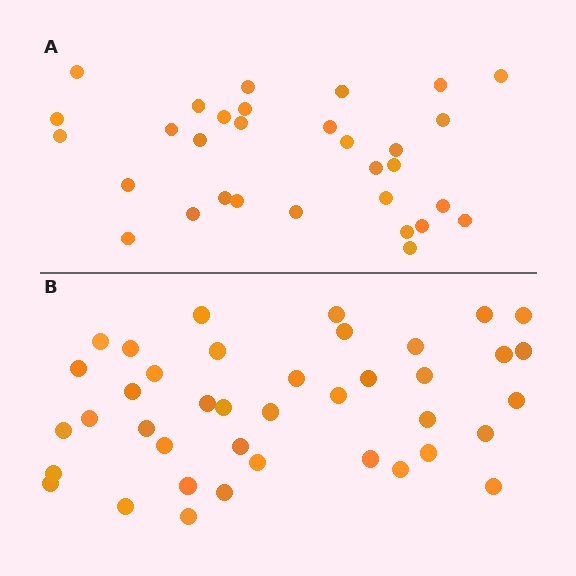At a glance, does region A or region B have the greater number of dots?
Region B (the bottom region) has more dots.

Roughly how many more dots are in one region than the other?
Region B has roughly 8 or so more dots than region A.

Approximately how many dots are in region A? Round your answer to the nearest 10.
About 30 dots. (The exact count is 31, which rounds to 30.)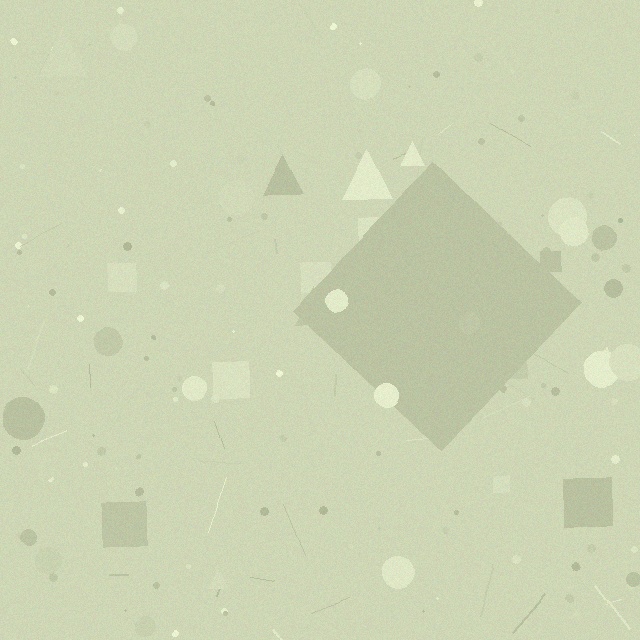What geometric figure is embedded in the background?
A diamond is embedded in the background.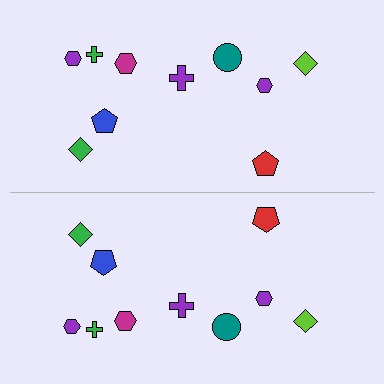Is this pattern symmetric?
Yes, this pattern has bilateral (reflection) symmetry.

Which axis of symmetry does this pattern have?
The pattern has a horizontal axis of symmetry running through the center of the image.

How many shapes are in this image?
There are 20 shapes in this image.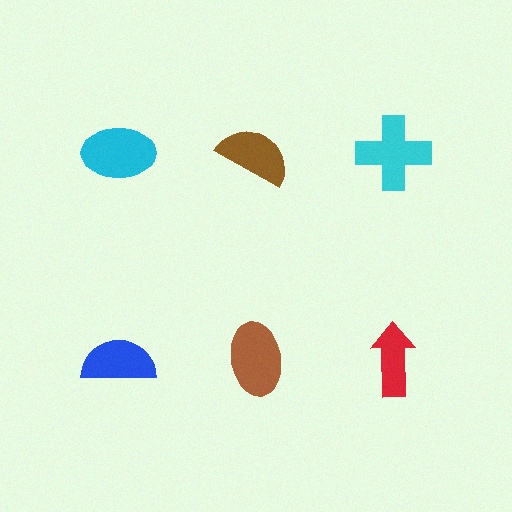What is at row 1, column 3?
A cyan cross.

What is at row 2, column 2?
A brown ellipse.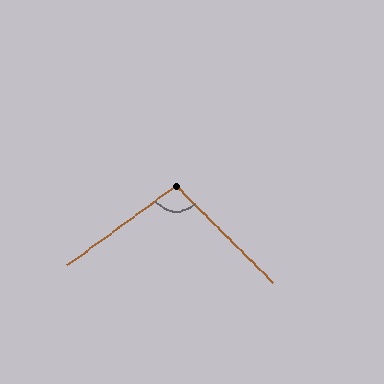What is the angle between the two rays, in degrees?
Approximately 99 degrees.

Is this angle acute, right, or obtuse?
It is obtuse.